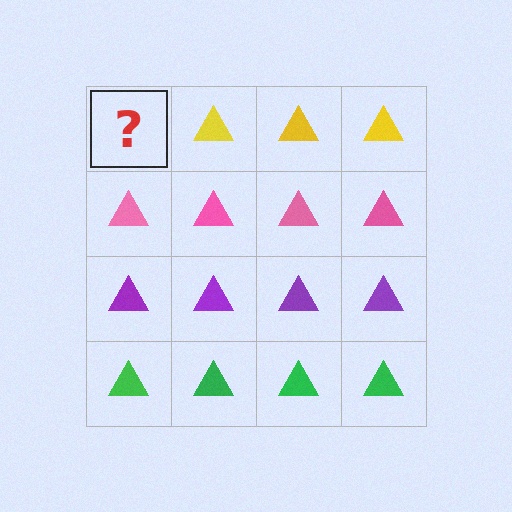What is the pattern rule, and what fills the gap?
The rule is that each row has a consistent color. The gap should be filled with a yellow triangle.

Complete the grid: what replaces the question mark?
The question mark should be replaced with a yellow triangle.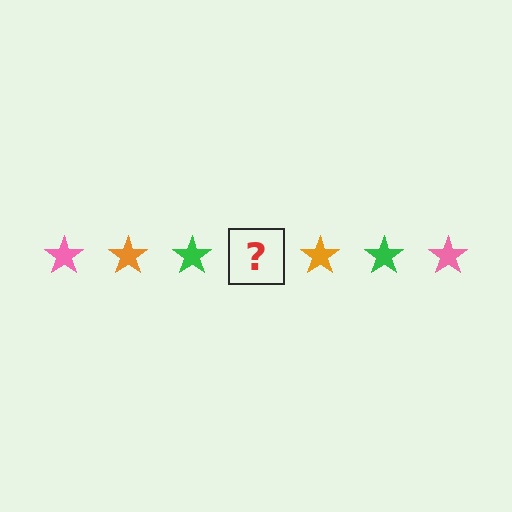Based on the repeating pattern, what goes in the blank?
The blank should be a pink star.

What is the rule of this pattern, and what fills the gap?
The rule is that the pattern cycles through pink, orange, green stars. The gap should be filled with a pink star.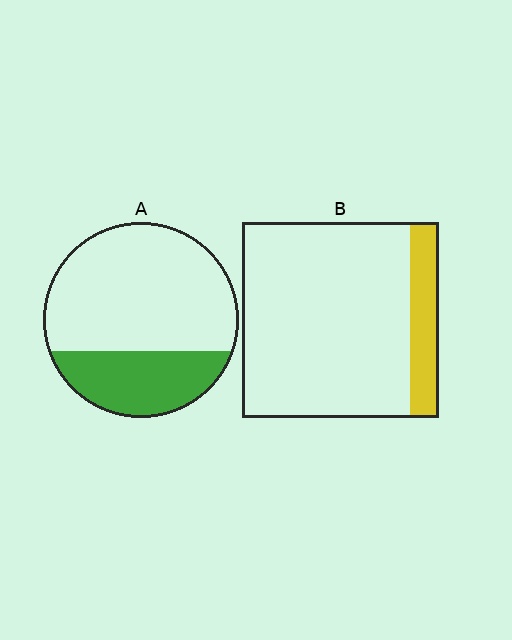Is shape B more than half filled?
No.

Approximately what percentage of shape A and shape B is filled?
A is approximately 30% and B is approximately 15%.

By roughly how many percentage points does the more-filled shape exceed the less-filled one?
By roughly 15 percentage points (A over B).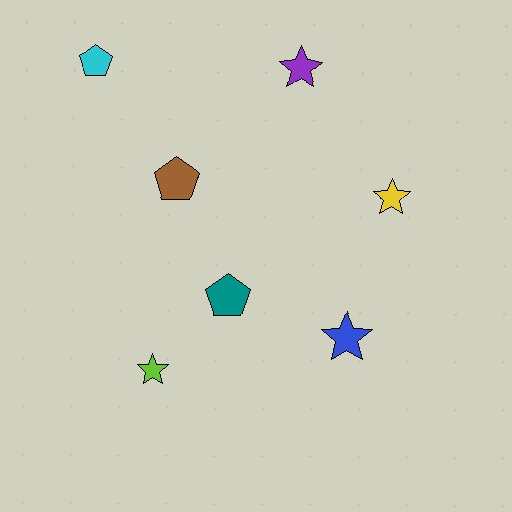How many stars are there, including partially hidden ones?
There are 4 stars.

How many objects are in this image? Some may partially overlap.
There are 7 objects.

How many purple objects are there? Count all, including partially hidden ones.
There is 1 purple object.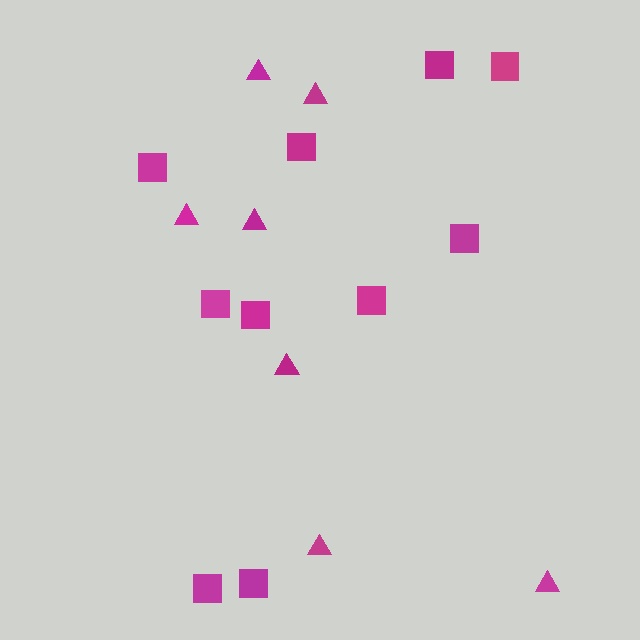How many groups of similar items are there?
There are 2 groups: one group of triangles (7) and one group of squares (10).